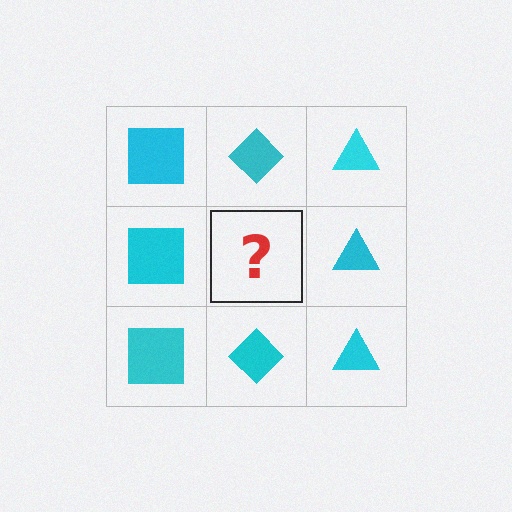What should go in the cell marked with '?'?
The missing cell should contain a cyan diamond.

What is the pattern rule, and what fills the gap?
The rule is that each column has a consistent shape. The gap should be filled with a cyan diamond.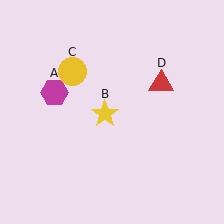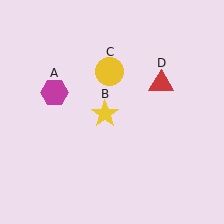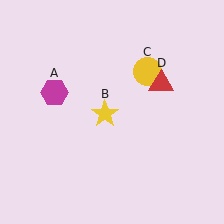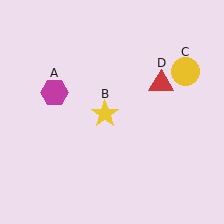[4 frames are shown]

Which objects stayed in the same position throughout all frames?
Magenta hexagon (object A) and yellow star (object B) and red triangle (object D) remained stationary.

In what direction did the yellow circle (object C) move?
The yellow circle (object C) moved right.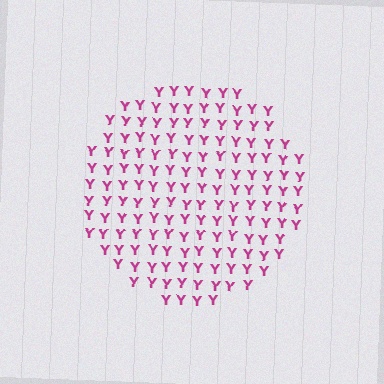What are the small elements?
The small elements are letter Y's.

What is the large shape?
The large shape is a circle.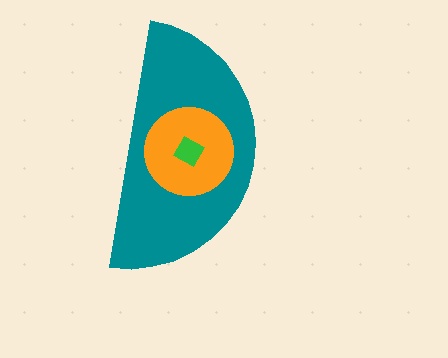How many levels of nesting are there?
3.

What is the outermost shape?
The teal semicircle.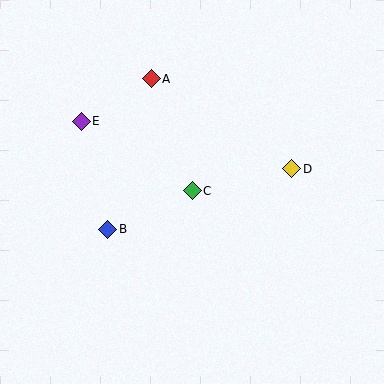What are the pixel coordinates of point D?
Point D is at (292, 169).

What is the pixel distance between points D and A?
The distance between D and A is 167 pixels.